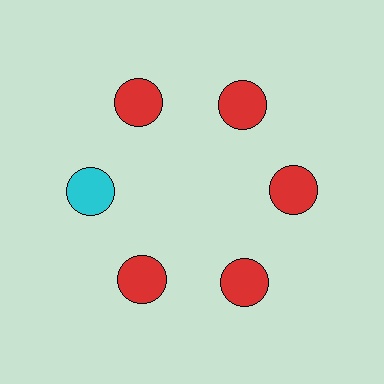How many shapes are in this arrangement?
There are 6 shapes arranged in a ring pattern.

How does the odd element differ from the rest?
It has a different color: cyan instead of red.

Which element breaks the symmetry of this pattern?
The cyan circle at roughly the 9 o'clock position breaks the symmetry. All other shapes are red circles.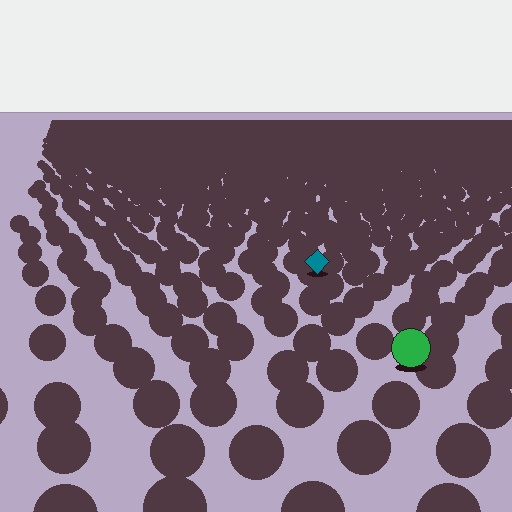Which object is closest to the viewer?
The green circle is closest. The texture marks near it are larger and more spread out.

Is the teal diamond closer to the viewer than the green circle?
No. The green circle is closer — you can tell from the texture gradient: the ground texture is coarser near it.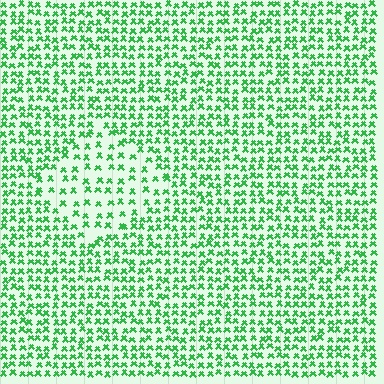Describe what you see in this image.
The image contains small green elements arranged at two different densities. A diamond-shaped region is visible where the elements are less densely packed than the surrounding area.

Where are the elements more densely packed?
The elements are more densely packed outside the diamond boundary.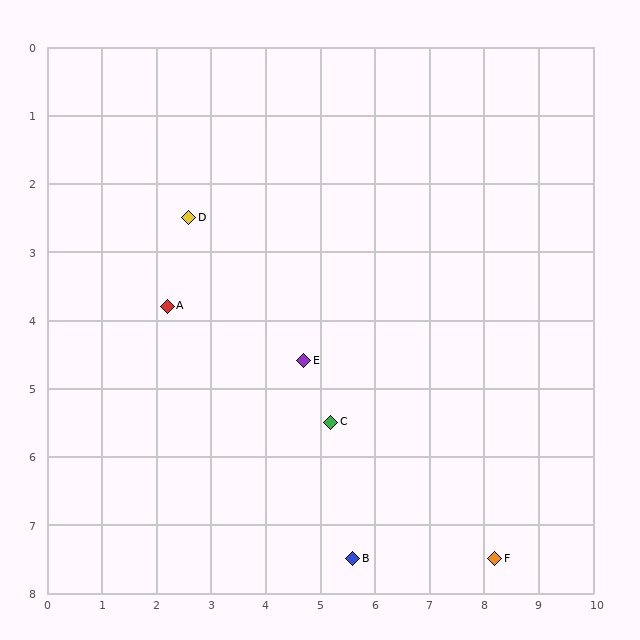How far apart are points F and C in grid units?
Points F and C are about 3.6 grid units apart.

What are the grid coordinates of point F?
Point F is at approximately (8.2, 7.5).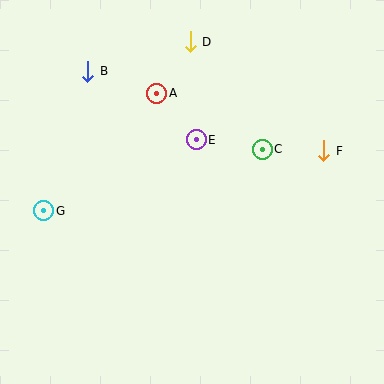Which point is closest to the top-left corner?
Point B is closest to the top-left corner.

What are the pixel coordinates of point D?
Point D is at (190, 42).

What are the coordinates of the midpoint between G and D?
The midpoint between G and D is at (117, 126).